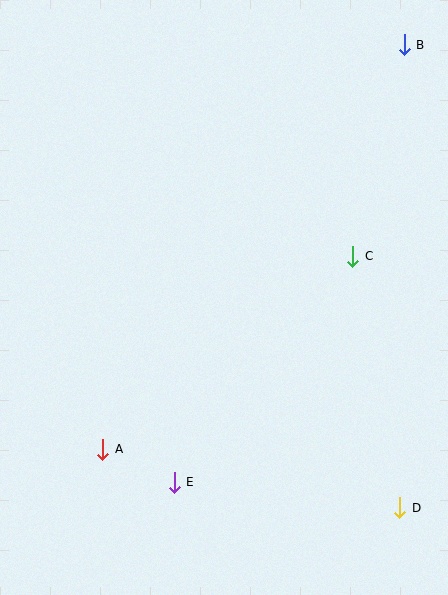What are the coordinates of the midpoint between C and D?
The midpoint between C and D is at (376, 382).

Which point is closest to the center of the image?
Point C at (353, 256) is closest to the center.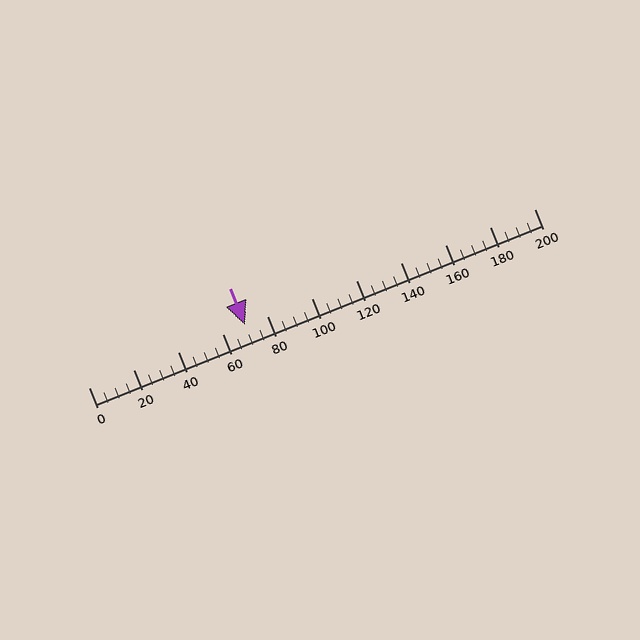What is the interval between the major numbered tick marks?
The major tick marks are spaced 20 units apart.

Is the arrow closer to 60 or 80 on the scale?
The arrow is closer to 80.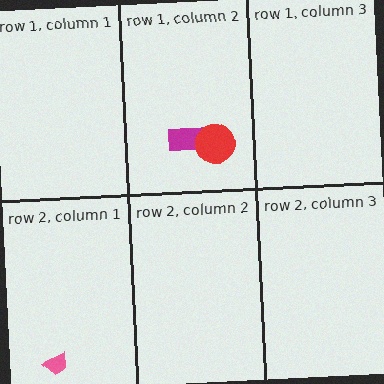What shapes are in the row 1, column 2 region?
The magenta rectangle, the red circle.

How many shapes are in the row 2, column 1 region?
1.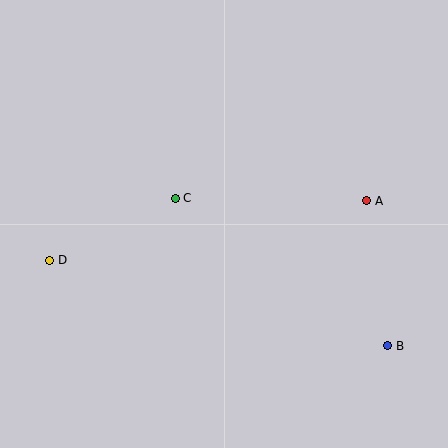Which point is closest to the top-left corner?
Point C is closest to the top-left corner.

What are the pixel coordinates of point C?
Point C is at (175, 198).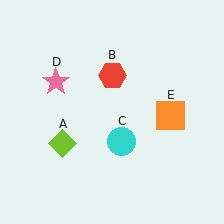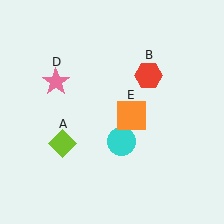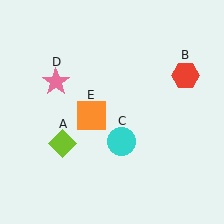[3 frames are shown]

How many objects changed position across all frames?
2 objects changed position: red hexagon (object B), orange square (object E).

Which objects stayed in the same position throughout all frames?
Lime diamond (object A) and cyan circle (object C) and pink star (object D) remained stationary.